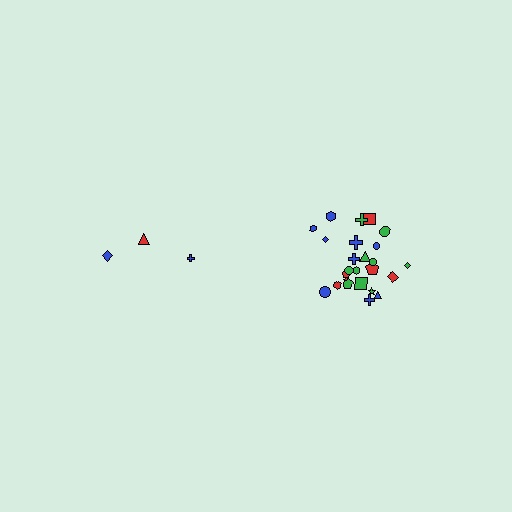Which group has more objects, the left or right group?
The right group.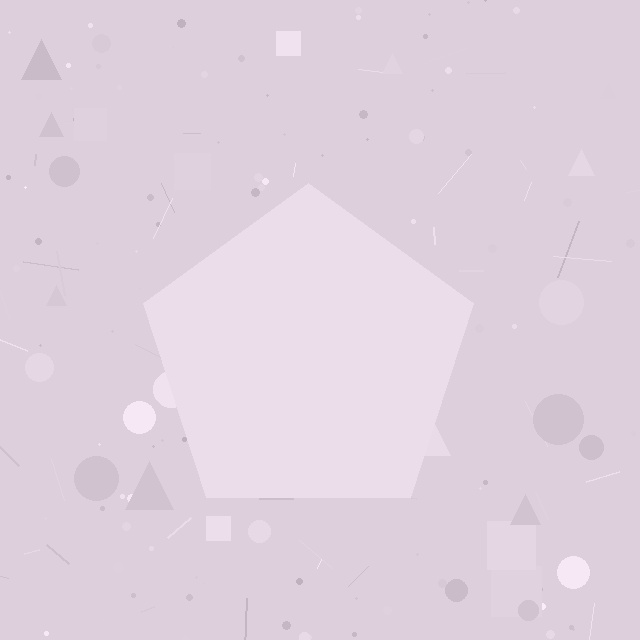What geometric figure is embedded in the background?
A pentagon is embedded in the background.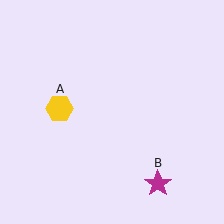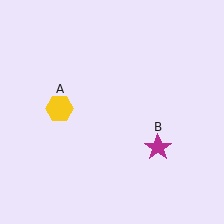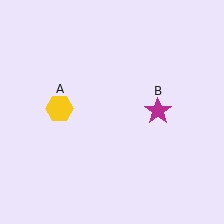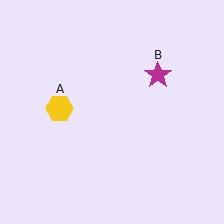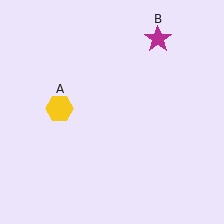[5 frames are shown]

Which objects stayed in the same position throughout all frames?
Yellow hexagon (object A) remained stationary.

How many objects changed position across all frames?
1 object changed position: magenta star (object B).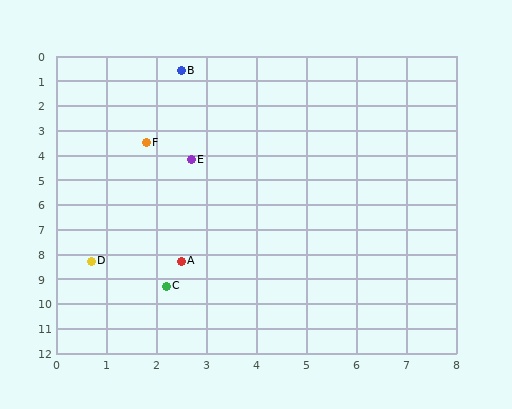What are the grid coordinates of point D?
Point D is at approximately (0.7, 8.3).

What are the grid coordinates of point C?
Point C is at approximately (2.2, 9.3).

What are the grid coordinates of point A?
Point A is at approximately (2.5, 8.3).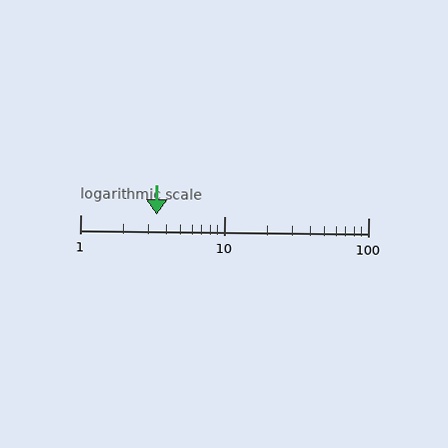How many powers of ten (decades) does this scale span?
The scale spans 2 decades, from 1 to 100.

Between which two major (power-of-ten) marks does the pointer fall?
The pointer is between 1 and 10.